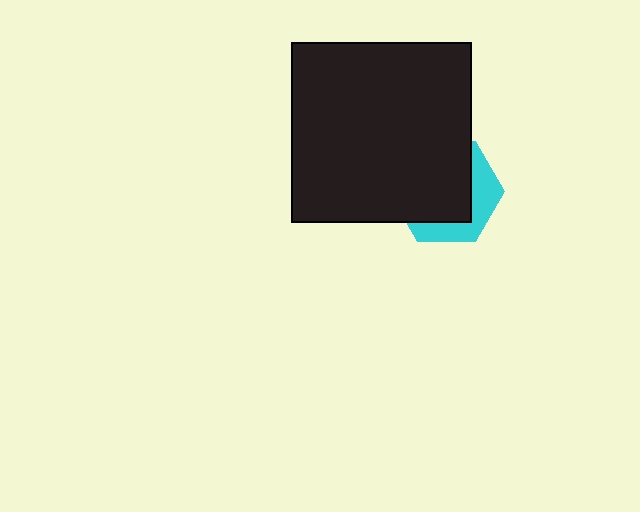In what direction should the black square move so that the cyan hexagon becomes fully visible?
The black square should move toward the upper-left. That is the shortest direction to clear the overlap and leave the cyan hexagon fully visible.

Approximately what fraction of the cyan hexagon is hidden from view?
Roughly 66% of the cyan hexagon is hidden behind the black square.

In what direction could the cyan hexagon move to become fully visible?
The cyan hexagon could move toward the lower-right. That would shift it out from behind the black square entirely.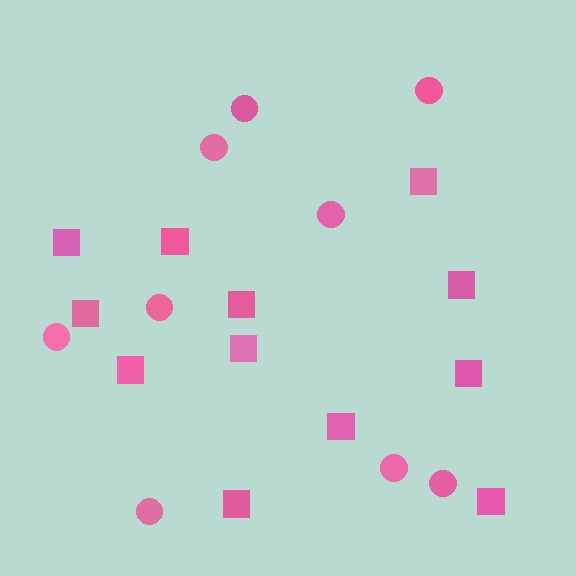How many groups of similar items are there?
There are 2 groups: one group of squares (12) and one group of circles (9).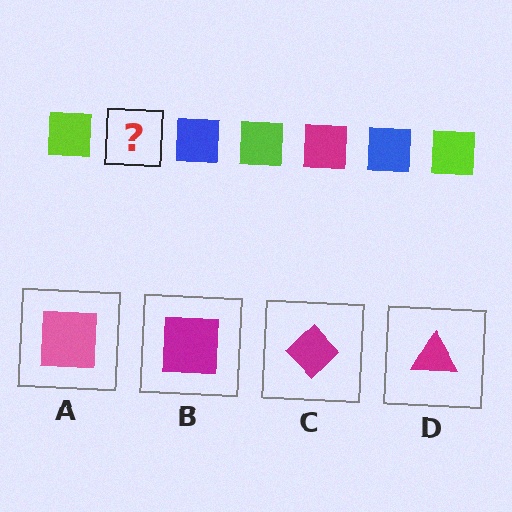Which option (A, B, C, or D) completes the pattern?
B.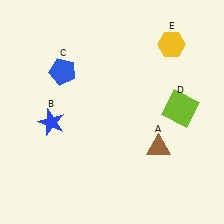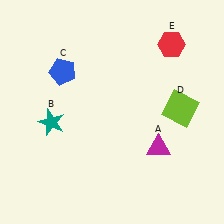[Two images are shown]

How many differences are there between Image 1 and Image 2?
There are 3 differences between the two images.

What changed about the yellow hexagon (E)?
In Image 1, E is yellow. In Image 2, it changed to red.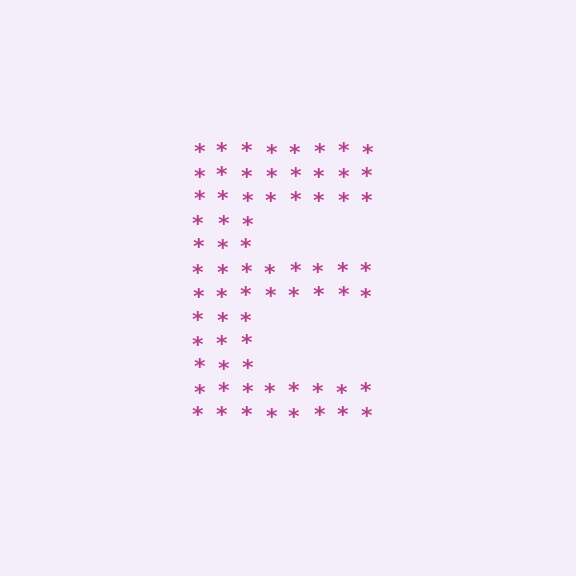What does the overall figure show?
The overall figure shows the letter E.